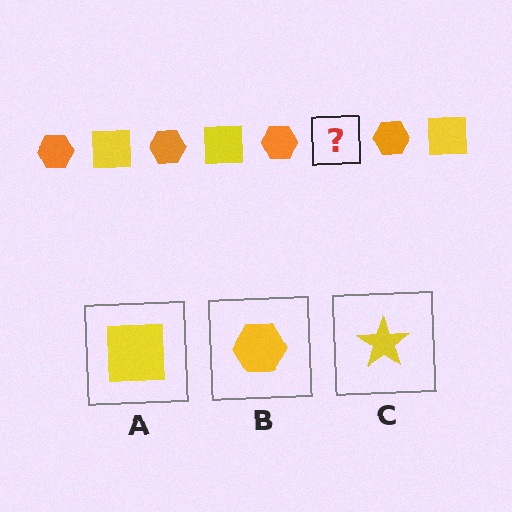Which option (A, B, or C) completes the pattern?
A.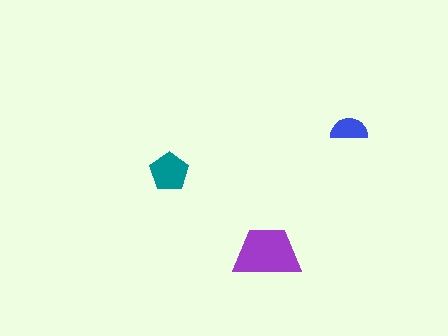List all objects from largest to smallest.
The purple trapezoid, the teal pentagon, the blue semicircle.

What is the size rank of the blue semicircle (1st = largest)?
3rd.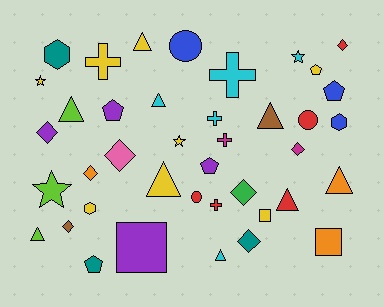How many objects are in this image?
There are 40 objects.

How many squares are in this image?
There are 3 squares.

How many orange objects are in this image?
There are 3 orange objects.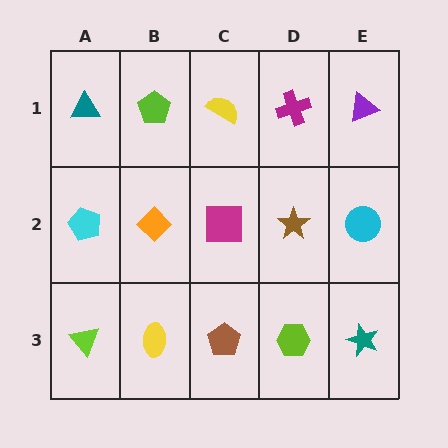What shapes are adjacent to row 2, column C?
A yellow semicircle (row 1, column C), a brown pentagon (row 3, column C), an orange diamond (row 2, column B), a brown star (row 2, column D).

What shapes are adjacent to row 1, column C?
A magenta square (row 2, column C), a lime pentagon (row 1, column B), a magenta cross (row 1, column D).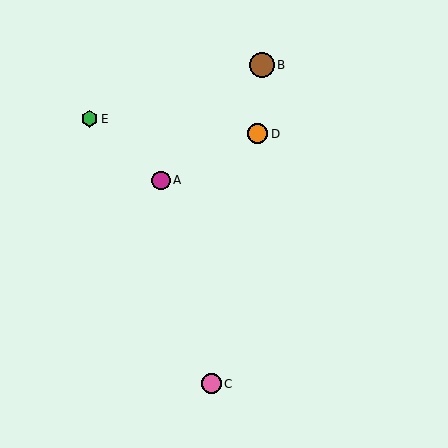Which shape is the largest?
The brown circle (labeled B) is the largest.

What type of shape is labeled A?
Shape A is a magenta circle.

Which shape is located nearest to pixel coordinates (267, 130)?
The orange circle (labeled D) at (258, 134) is nearest to that location.